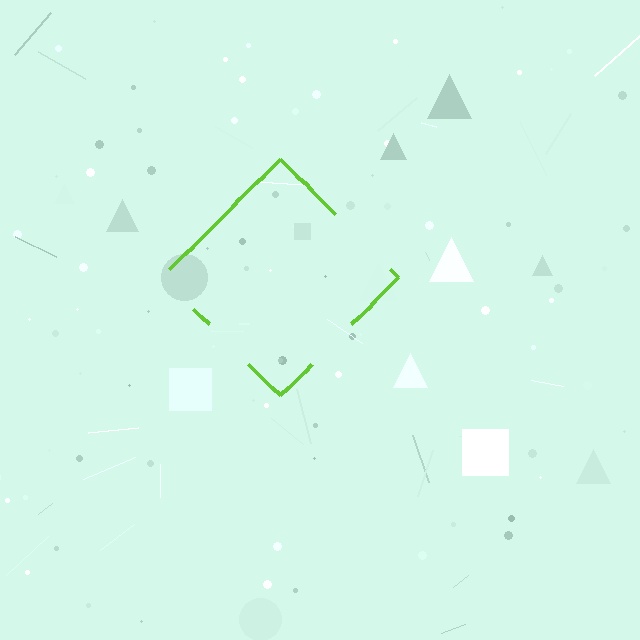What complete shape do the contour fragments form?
The contour fragments form a diamond.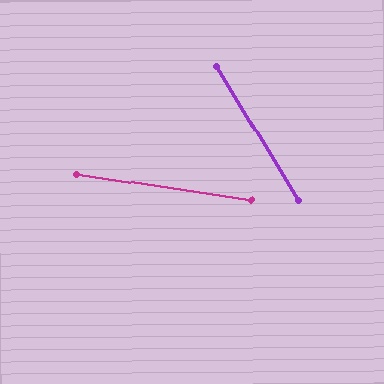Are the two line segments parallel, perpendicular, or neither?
Neither parallel nor perpendicular — they differ by about 50°.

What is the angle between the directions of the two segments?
Approximately 50 degrees.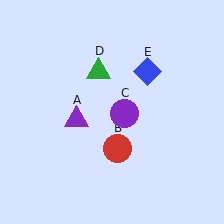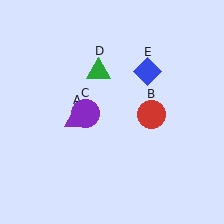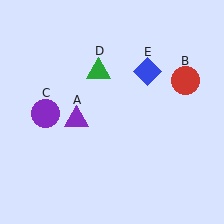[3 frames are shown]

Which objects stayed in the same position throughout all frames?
Purple triangle (object A) and green triangle (object D) and blue diamond (object E) remained stationary.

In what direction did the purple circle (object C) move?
The purple circle (object C) moved left.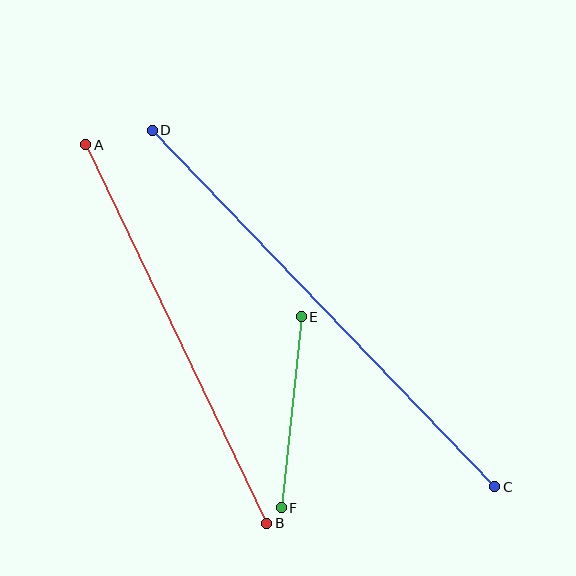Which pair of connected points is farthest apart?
Points C and D are farthest apart.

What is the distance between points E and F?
The distance is approximately 192 pixels.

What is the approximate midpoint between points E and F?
The midpoint is at approximately (291, 412) pixels.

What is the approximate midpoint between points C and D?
The midpoint is at approximately (324, 309) pixels.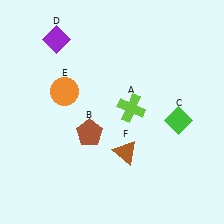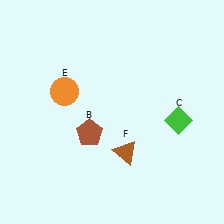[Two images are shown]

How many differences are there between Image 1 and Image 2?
There are 2 differences between the two images.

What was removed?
The purple diamond (D), the lime cross (A) were removed in Image 2.